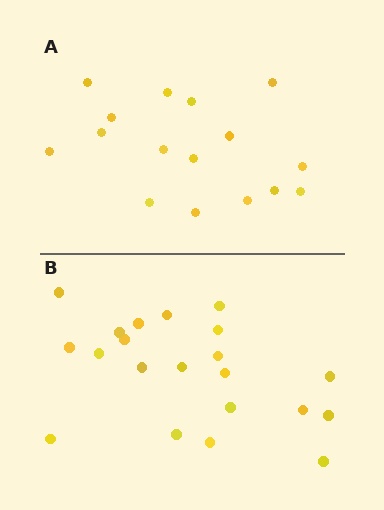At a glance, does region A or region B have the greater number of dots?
Region B (the bottom region) has more dots.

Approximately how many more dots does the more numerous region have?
Region B has about 5 more dots than region A.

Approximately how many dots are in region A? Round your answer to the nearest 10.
About 20 dots. (The exact count is 16, which rounds to 20.)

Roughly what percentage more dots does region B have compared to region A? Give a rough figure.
About 30% more.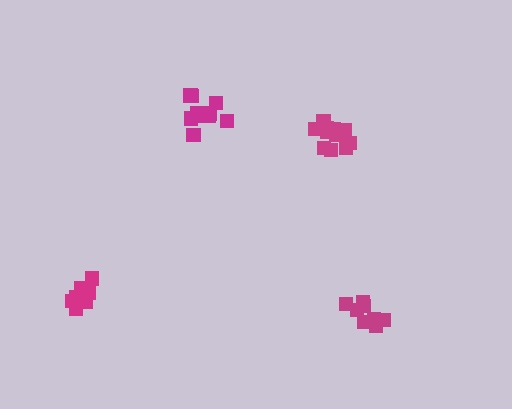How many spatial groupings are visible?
There are 4 spatial groupings.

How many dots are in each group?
Group 1: 12 dots, Group 2: 8 dots, Group 3: 10 dots, Group 4: 7 dots (37 total).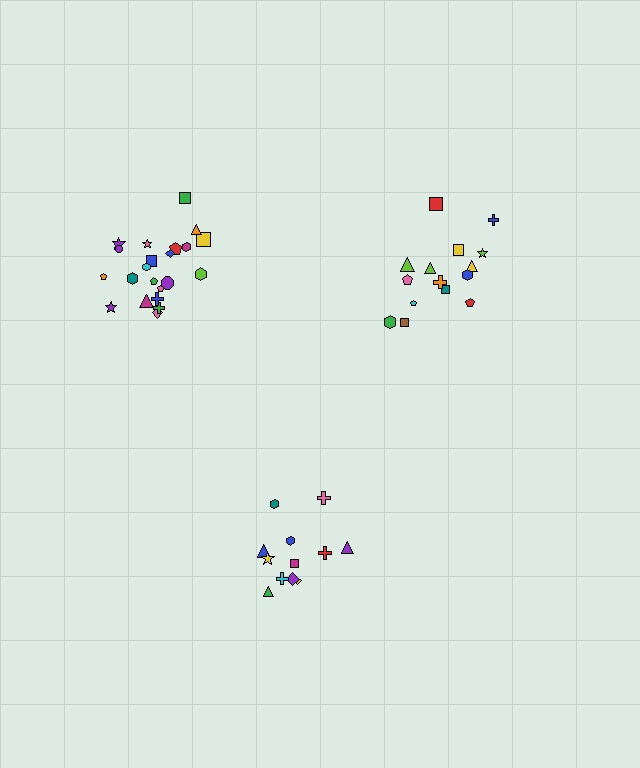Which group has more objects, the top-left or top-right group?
The top-left group.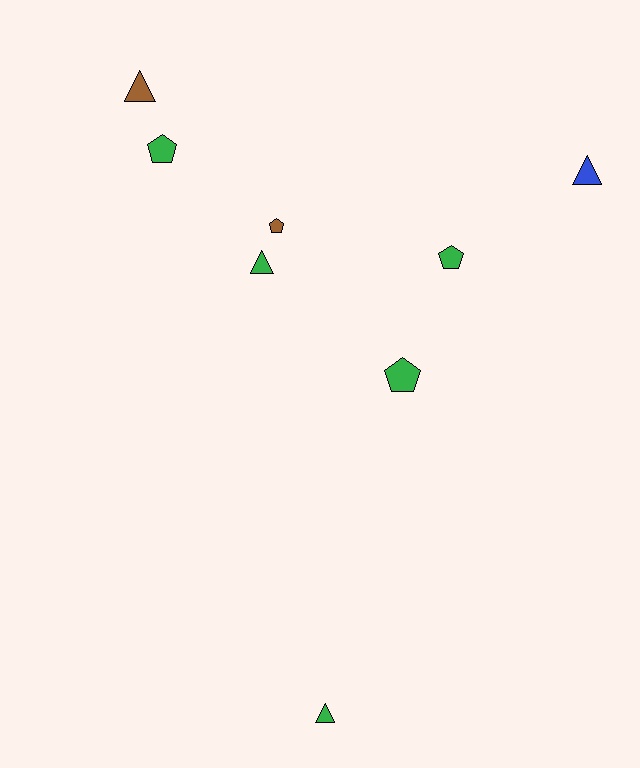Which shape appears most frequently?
Triangle, with 4 objects.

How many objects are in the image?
There are 8 objects.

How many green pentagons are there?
There are 3 green pentagons.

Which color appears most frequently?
Green, with 5 objects.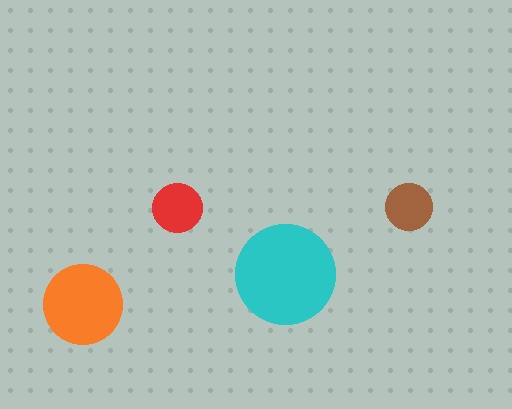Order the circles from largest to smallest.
the cyan one, the orange one, the red one, the brown one.